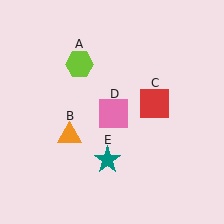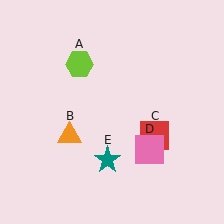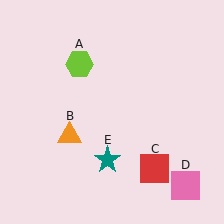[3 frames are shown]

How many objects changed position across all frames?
2 objects changed position: red square (object C), pink square (object D).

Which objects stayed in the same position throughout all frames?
Lime hexagon (object A) and orange triangle (object B) and teal star (object E) remained stationary.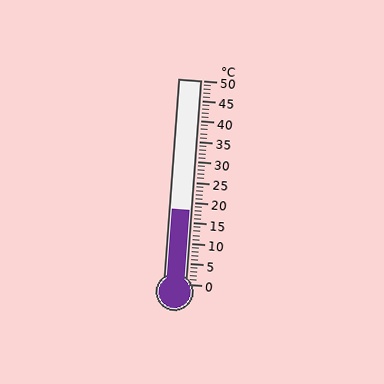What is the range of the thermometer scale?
The thermometer scale ranges from 0°C to 50°C.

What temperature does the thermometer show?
The thermometer shows approximately 18°C.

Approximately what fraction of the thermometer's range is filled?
The thermometer is filled to approximately 35% of its range.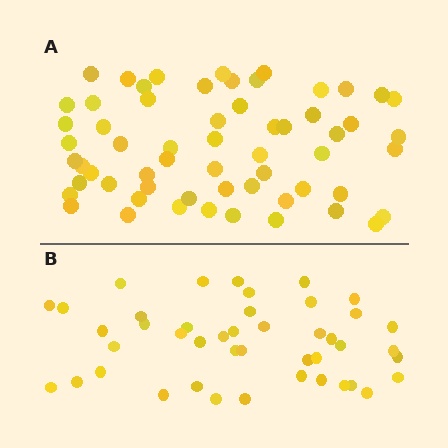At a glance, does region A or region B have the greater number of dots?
Region A (the top region) has more dots.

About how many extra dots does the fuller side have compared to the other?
Region A has approximately 15 more dots than region B.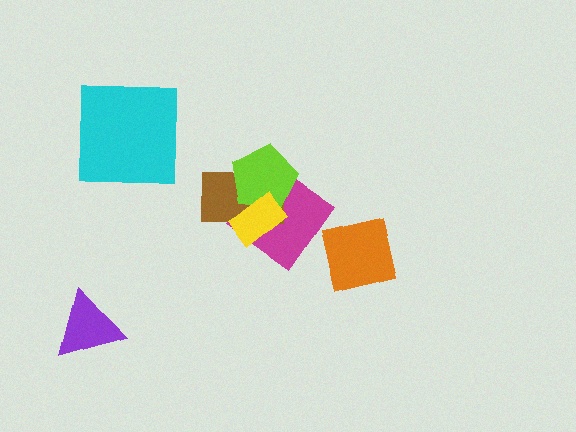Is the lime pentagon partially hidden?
Yes, it is partially covered by another shape.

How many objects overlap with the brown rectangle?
3 objects overlap with the brown rectangle.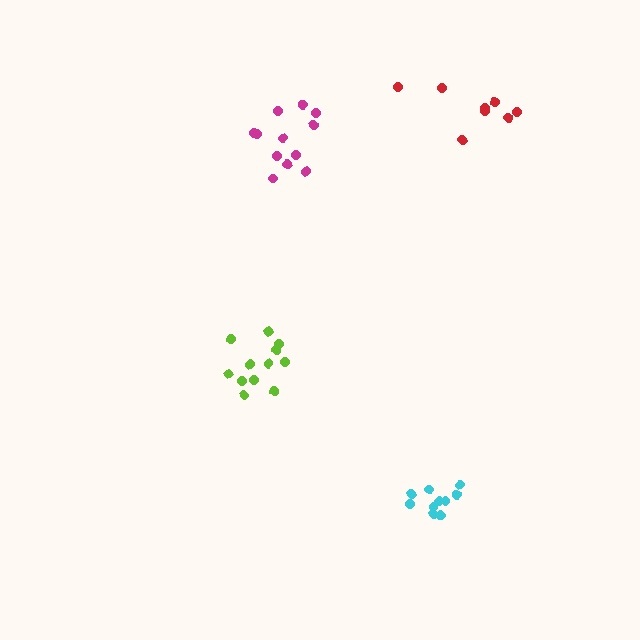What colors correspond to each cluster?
The clusters are colored: red, cyan, magenta, lime.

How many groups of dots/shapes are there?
There are 4 groups.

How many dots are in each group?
Group 1: 8 dots, Group 2: 10 dots, Group 3: 12 dots, Group 4: 12 dots (42 total).